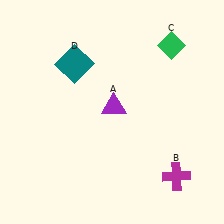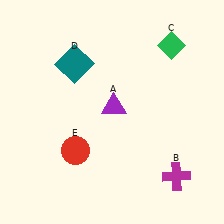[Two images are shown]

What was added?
A red circle (E) was added in Image 2.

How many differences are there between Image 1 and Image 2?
There is 1 difference between the two images.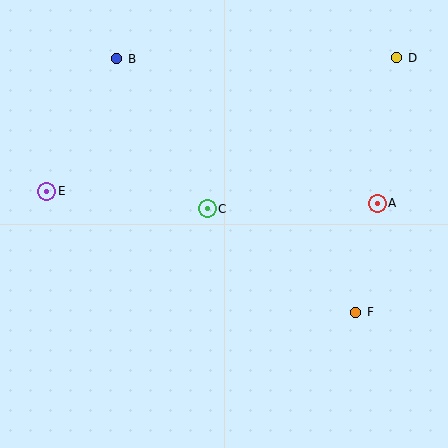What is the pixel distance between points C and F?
The distance between C and F is 181 pixels.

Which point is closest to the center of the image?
Point C at (207, 209) is closest to the center.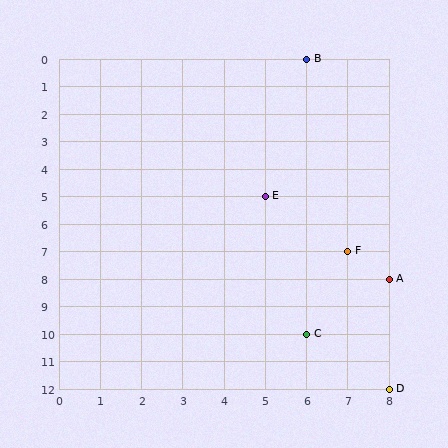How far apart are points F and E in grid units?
Points F and E are 2 columns and 2 rows apart (about 2.8 grid units diagonally).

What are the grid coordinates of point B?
Point B is at grid coordinates (6, 0).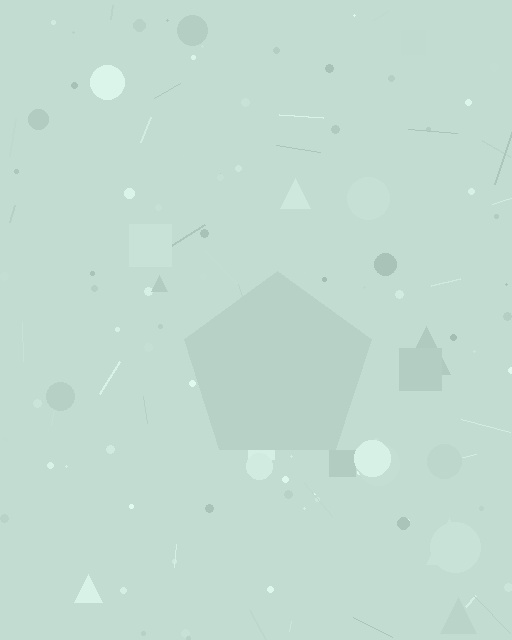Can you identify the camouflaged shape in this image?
The camouflaged shape is a pentagon.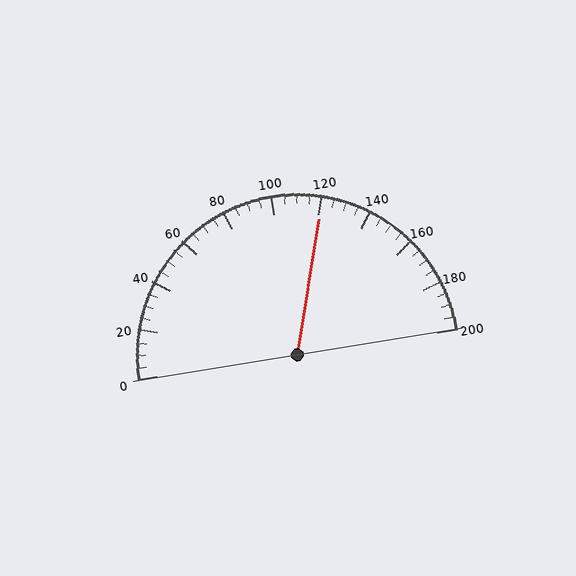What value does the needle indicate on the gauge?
The needle indicates approximately 120.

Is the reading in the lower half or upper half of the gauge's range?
The reading is in the upper half of the range (0 to 200).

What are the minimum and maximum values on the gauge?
The gauge ranges from 0 to 200.